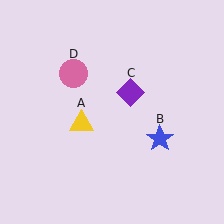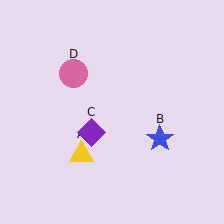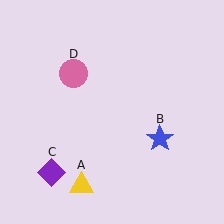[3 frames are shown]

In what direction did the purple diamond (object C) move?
The purple diamond (object C) moved down and to the left.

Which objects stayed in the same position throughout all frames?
Blue star (object B) and pink circle (object D) remained stationary.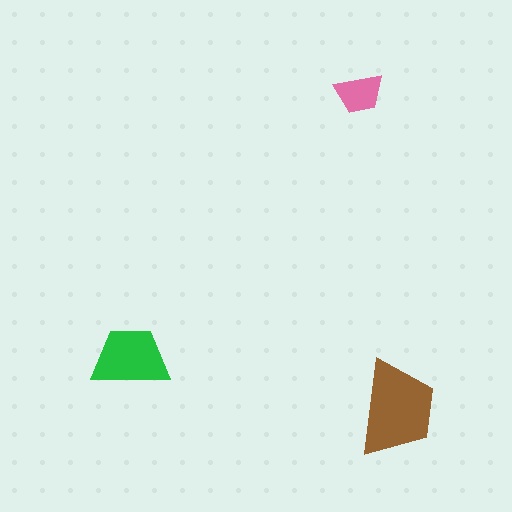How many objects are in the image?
There are 3 objects in the image.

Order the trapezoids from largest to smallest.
the brown one, the green one, the pink one.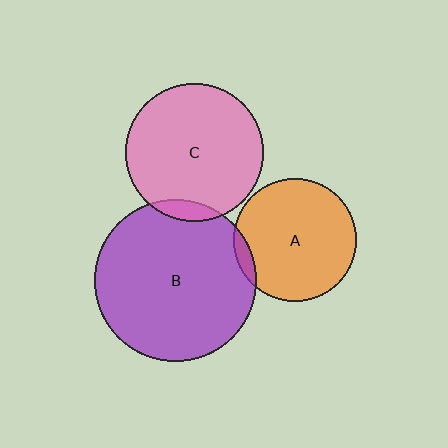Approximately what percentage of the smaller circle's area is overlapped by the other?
Approximately 5%.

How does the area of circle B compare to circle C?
Approximately 1.4 times.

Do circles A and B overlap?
Yes.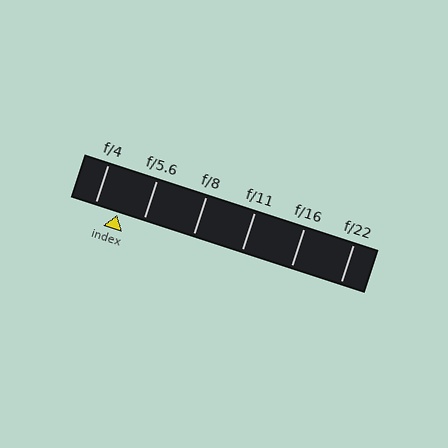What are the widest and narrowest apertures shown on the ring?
The widest aperture shown is f/4 and the narrowest is f/22.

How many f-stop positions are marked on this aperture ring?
There are 6 f-stop positions marked.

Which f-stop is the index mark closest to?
The index mark is closest to f/4.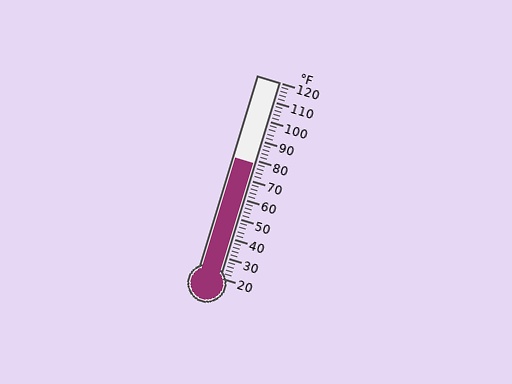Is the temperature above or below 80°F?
The temperature is below 80°F.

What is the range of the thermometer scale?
The thermometer scale ranges from 20°F to 120°F.